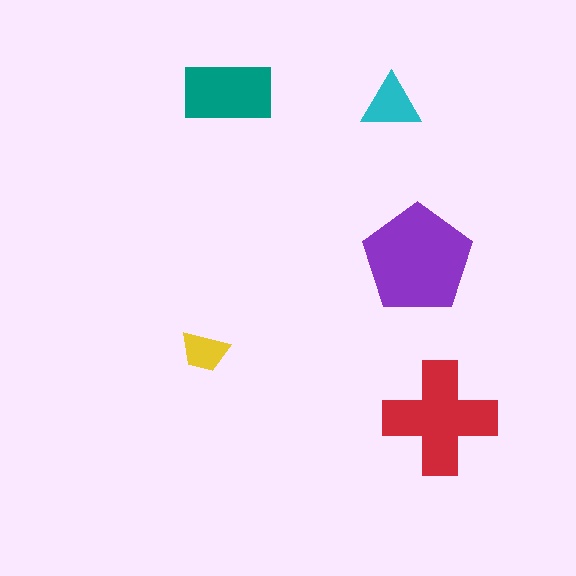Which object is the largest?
The purple pentagon.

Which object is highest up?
The teal rectangle is topmost.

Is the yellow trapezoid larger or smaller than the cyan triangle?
Smaller.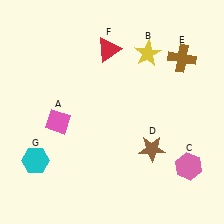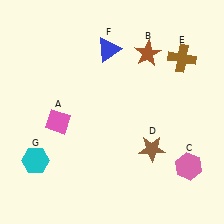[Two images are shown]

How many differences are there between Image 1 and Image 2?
There are 2 differences between the two images.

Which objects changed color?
B changed from yellow to brown. F changed from red to blue.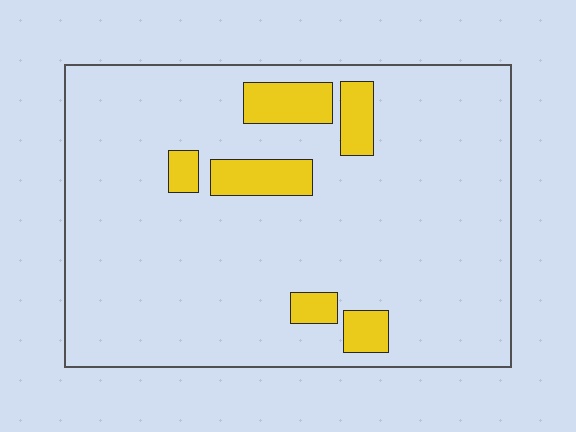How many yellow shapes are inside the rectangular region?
6.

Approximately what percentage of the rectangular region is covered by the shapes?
Approximately 10%.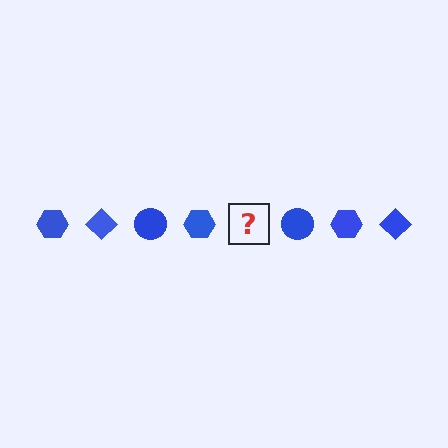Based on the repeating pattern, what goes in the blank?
The blank should be a blue diamond.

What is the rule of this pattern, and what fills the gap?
The rule is that the pattern cycles through hexagon, diamond, circle shapes in blue. The gap should be filled with a blue diamond.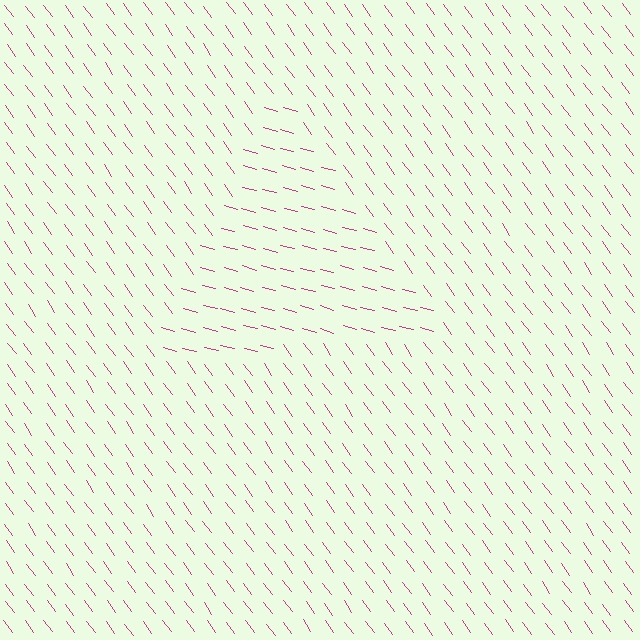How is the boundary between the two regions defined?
The boundary is defined purely by a change in line orientation (approximately 38 degrees difference). All lines are the same color and thickness.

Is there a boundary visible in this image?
Yes, there is a texture boundary formed by a change in line orientation.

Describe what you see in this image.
The image is filled with small magenta line segments. A triangle region in the image has lines oriented differently from the surrounding lines, creating a visible texture boundary.